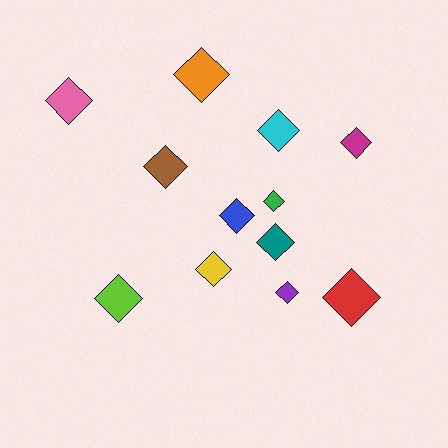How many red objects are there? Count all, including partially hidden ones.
There is 1 red object.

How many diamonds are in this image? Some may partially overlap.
There are 12 diamonds.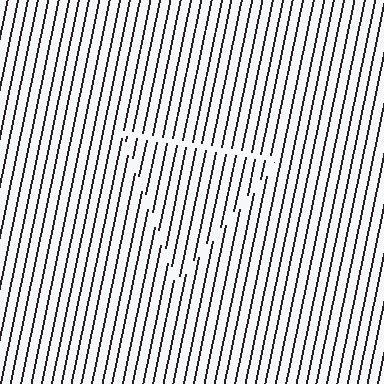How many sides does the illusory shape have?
3 sides — the line-ends trace a triangle.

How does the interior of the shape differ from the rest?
The interior of the shape contains the same grating, shifted by half a period — the contour is defined by the phase discontinuity where line-ends from the inner and outer gratings abut.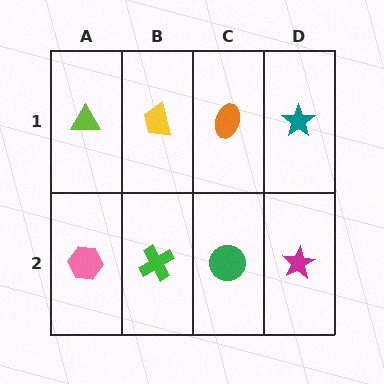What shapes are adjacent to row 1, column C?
A green circle (row 2, column C), a yellow trapezoid (row 1, column B), a teal star (row 1, column D).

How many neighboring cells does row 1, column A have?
2.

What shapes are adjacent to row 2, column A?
A lime triangle (row 1, column A), a green cross (row 2, column B).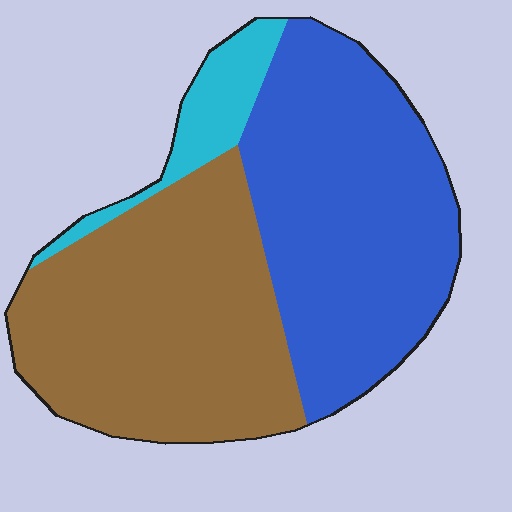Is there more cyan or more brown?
Brown.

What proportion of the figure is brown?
Brown covers 45% of the figure.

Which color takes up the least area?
Cyan, at roughly 10%.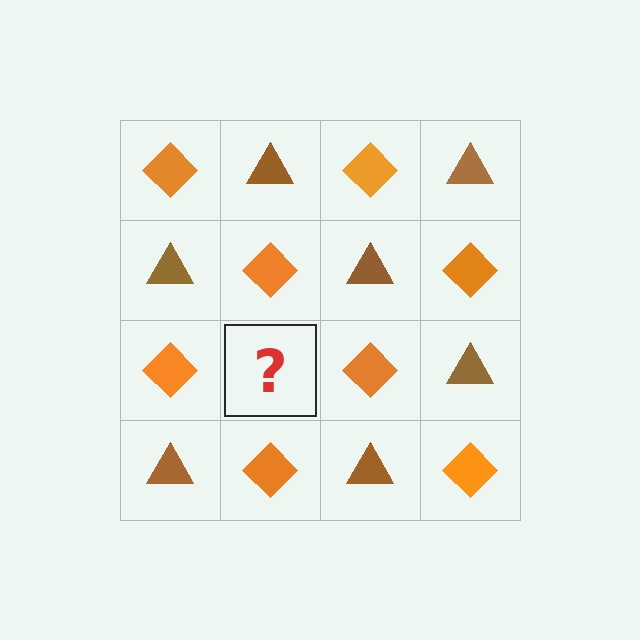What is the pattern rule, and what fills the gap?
The rule is that it alternates orange diamond and brown triangle in a checkerboard pattern. The gap should be filled with a brown triangle.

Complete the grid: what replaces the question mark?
The question mark should be replaced with a brown triangle.